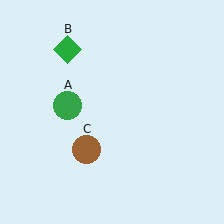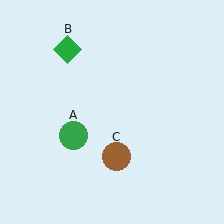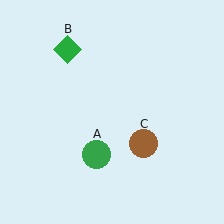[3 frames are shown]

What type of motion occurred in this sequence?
The green circle (object A), brown circle (object C) rotated counterclockwise around the center of the scene.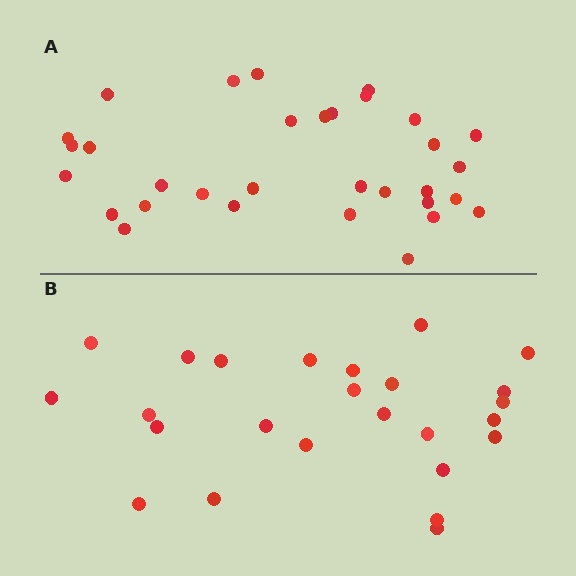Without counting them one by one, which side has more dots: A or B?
Region A (the top region) has more dots.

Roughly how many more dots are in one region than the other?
Region A has roughly 8 or so more dots than region B.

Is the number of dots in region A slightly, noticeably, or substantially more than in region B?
Region A has noticeably more, but not dramatically so. The ratio is roughly 1.3 to 1.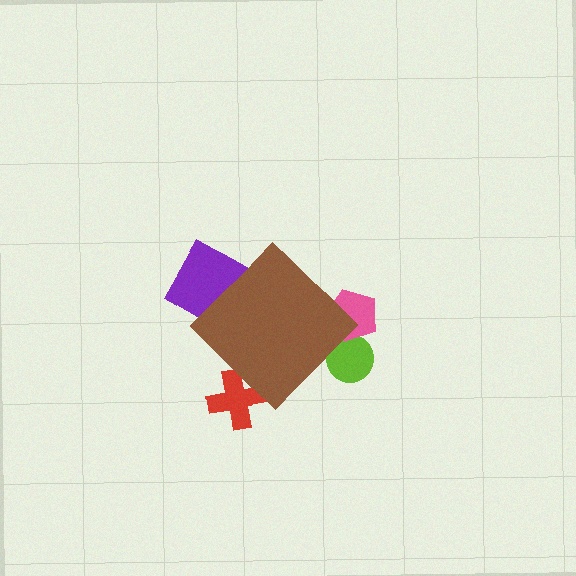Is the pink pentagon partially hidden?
Yes, the pink pentagon is partially hidden behind the brown diamond.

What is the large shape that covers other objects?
A brown diamond.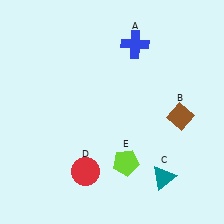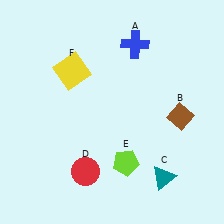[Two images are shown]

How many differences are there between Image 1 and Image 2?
There is 1 difference between the two images.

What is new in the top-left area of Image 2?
A yellow square (F) was added in the top-left area of Image 2.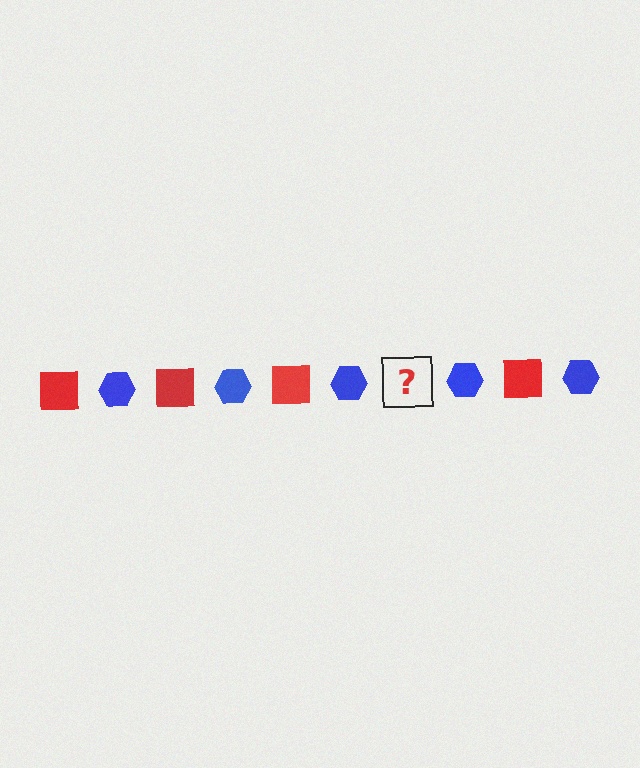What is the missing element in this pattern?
The missing element is a red square.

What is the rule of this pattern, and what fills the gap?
The rule is that the pattern alternates between red square and blue hexagon. The gap should be filled with a red square.